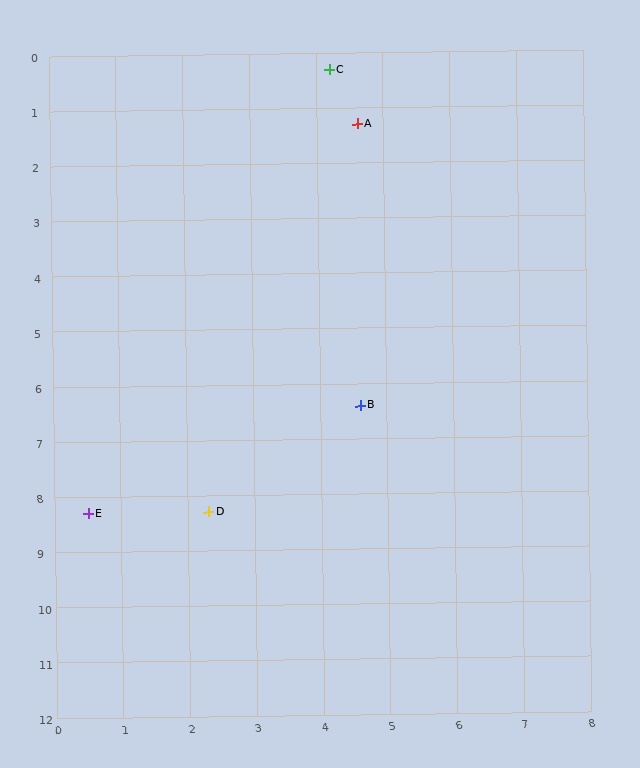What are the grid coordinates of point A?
Point A is at approximately (4.6, 1.3).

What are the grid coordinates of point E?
Point E is at approximately (0.5, 8.3).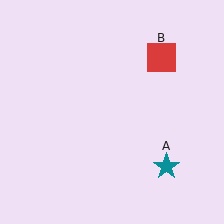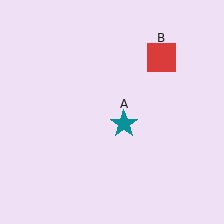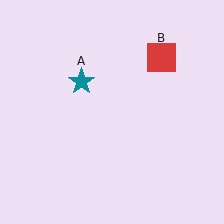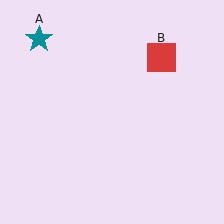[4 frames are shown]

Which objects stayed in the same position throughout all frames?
Red square (object B) remained stationary.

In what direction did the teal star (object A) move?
The teal star (object A) moved up and to the left.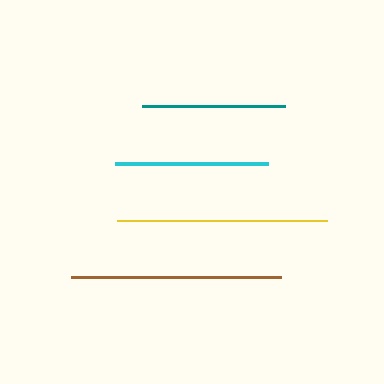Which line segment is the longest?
The brown line is the longest at approximately 210 pixels.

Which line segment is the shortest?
The teal line is the shortest at approximately 143 pixels.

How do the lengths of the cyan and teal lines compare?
The cyan and teal lines are approximately the same length.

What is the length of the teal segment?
The teal segment is approximately 143 pixels long.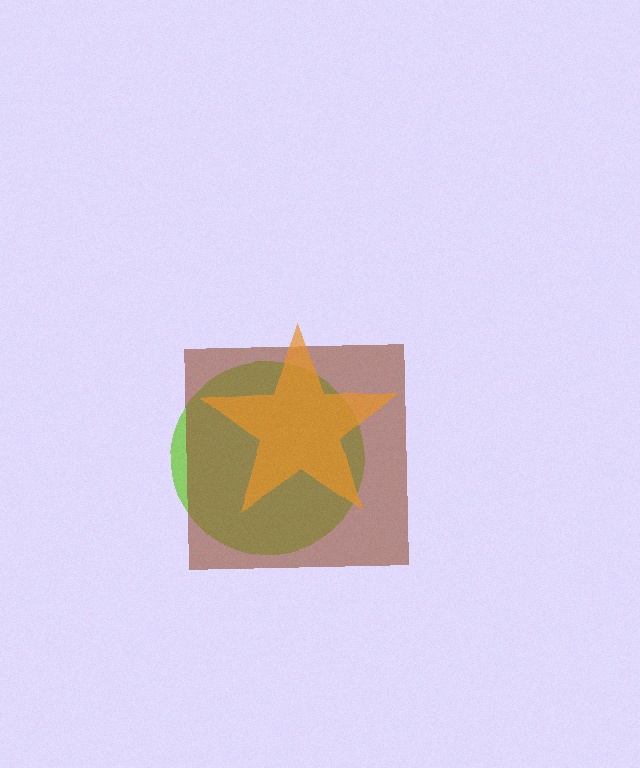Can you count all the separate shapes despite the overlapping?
Yes, there are 3 separate shapes.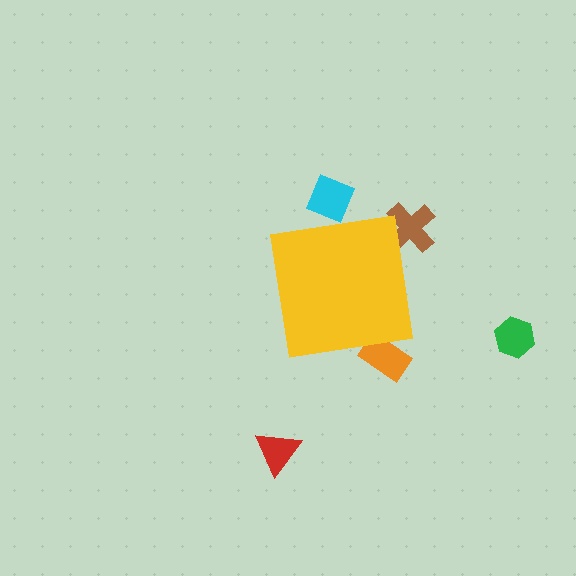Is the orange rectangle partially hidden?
Yes, the orange rectangle is partially hidden behind the yellow square.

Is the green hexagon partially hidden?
No, the green hexagon is fully visible.